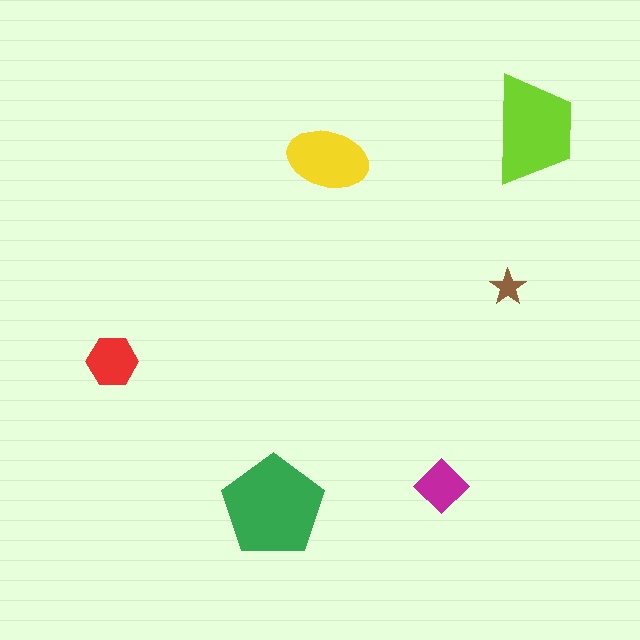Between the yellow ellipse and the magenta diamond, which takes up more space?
The yellow ellipse.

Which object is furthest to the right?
The lime trapezoid is rightmost.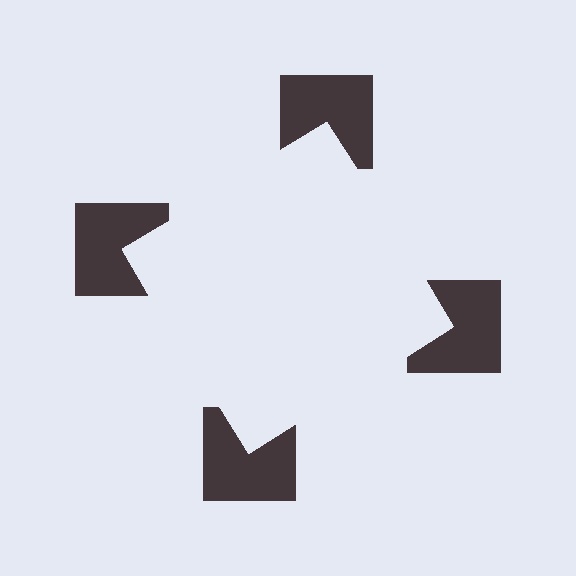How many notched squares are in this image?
There are 4 — one at each vertex of the illusory square.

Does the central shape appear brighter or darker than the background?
It typically appears slightly brighter than the background, even though no actual brightness change is drawn.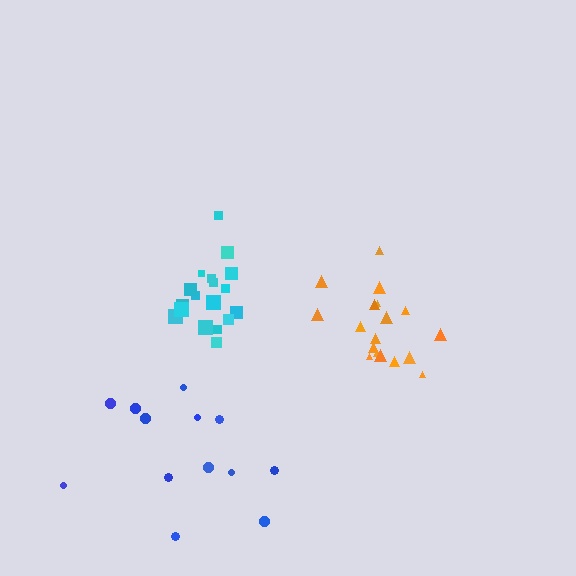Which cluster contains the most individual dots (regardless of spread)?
Cyan (18).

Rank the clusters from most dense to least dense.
cyan, orange, blue.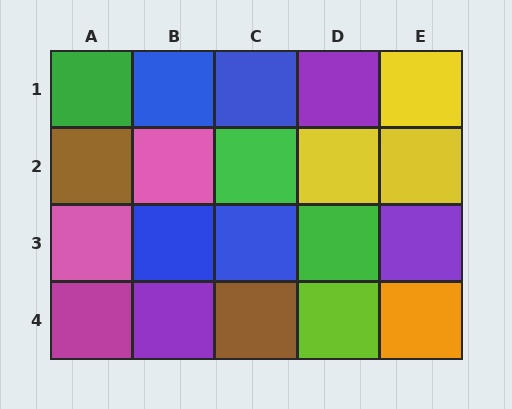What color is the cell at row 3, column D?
Green.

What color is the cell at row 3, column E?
Purple.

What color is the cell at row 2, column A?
Brown.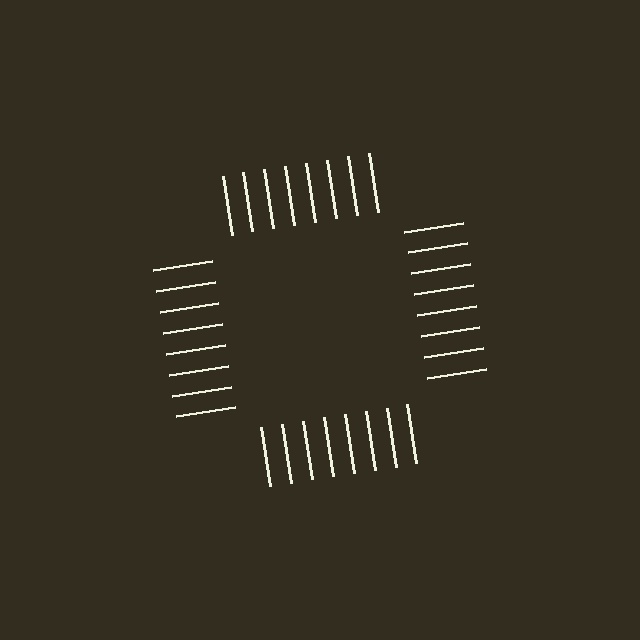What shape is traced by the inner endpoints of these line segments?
An illusory square — the line segments terminate on its edges but no continuous stroke is drawn.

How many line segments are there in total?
32 — 8 along each of the 4 edges.